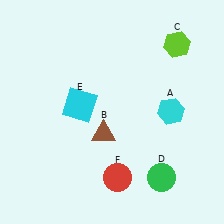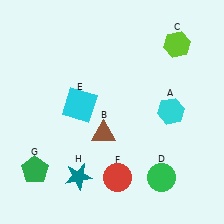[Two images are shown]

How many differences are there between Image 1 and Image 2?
There are 2 differences between the two images.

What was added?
A green pentagon (G), a teal star (H) were added in Image 2.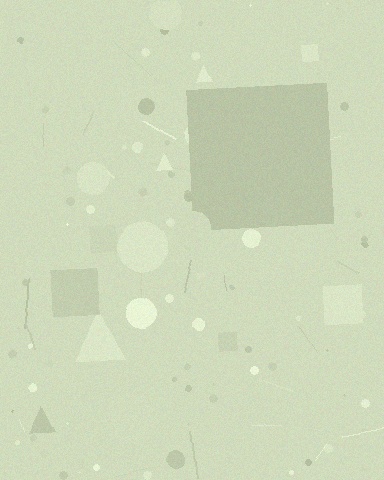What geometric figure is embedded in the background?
A square is embedded in the background.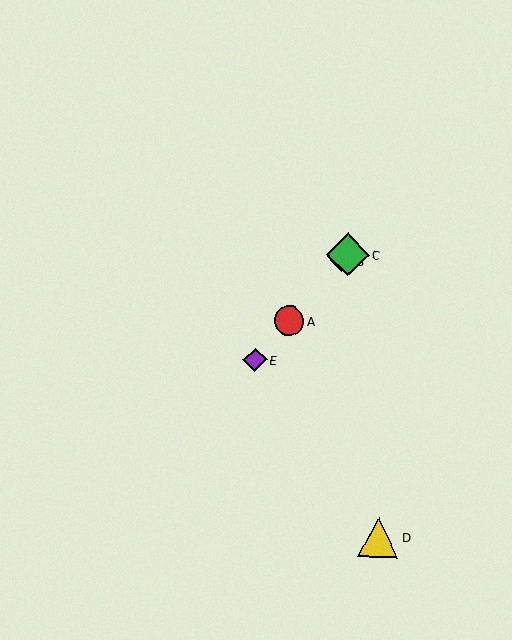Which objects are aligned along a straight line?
Objects A, B, C, E are aligned along a straight line.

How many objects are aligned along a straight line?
4 objects (A, B, C, E) are aligned along a straight line.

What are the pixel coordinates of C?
Object C is at (348, 254).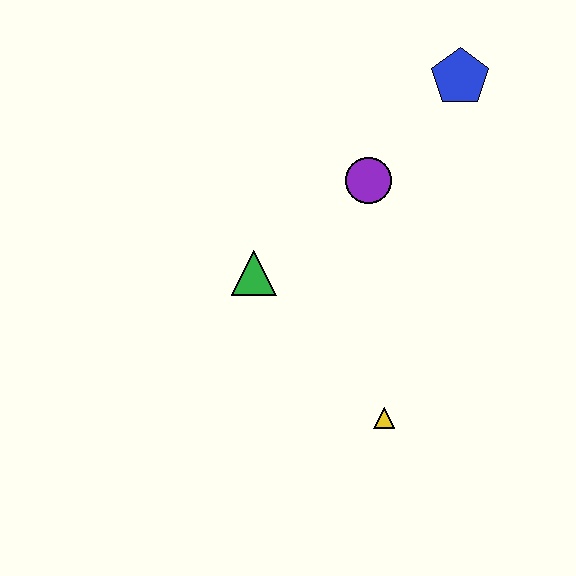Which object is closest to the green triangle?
The purple circle is closest to the green triangle.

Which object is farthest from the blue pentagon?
The yellow triangle is farthest from the blue pentagon.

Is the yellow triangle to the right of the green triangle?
Yes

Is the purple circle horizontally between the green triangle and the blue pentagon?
Yes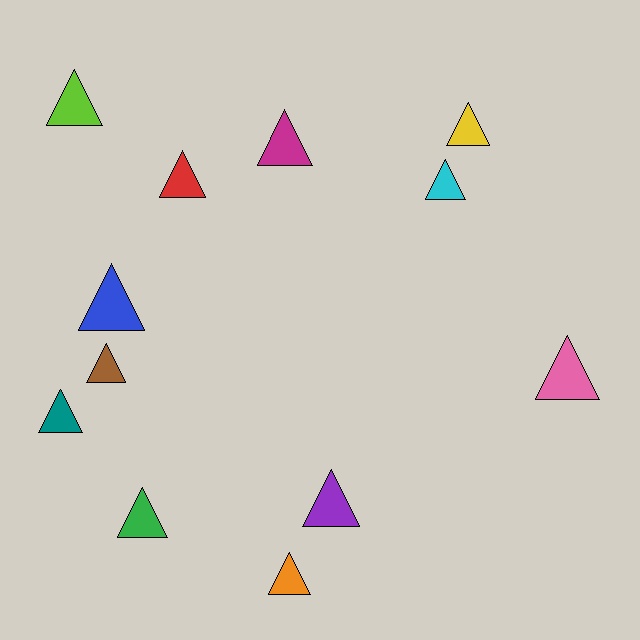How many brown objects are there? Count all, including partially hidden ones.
There is 1 brown object.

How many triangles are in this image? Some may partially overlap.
There are 12 triangles.